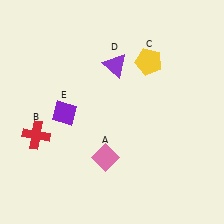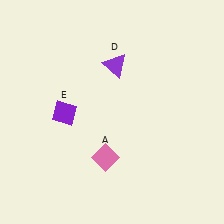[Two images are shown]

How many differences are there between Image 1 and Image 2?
There are 2 differences between the two images.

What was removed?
The red cross (B), the yellow pentagon (C) were removed in Image 2.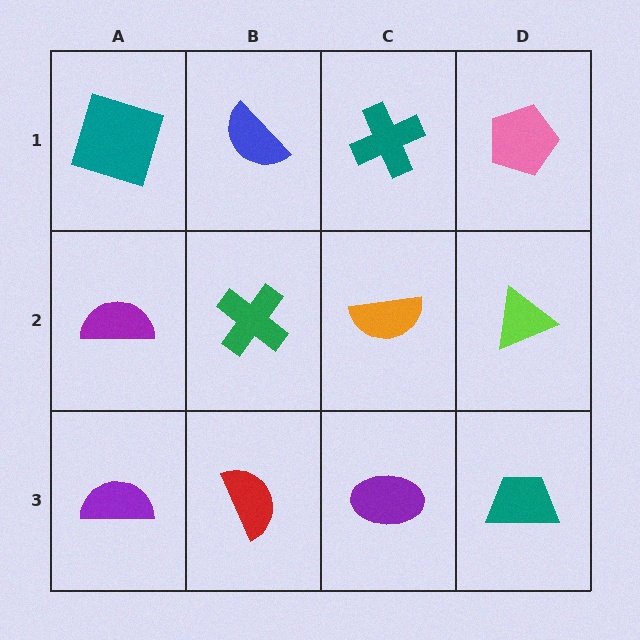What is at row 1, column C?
A teal cross.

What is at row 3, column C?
A purple ellipse.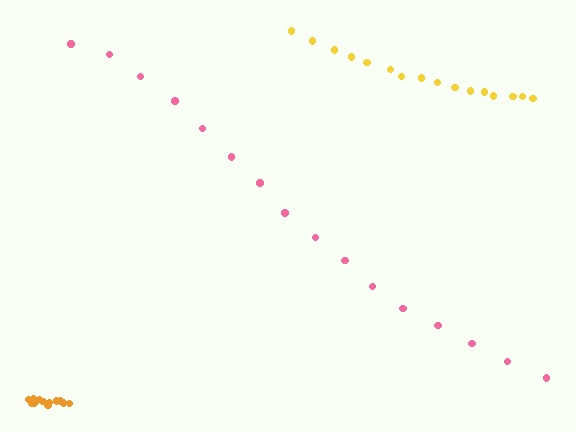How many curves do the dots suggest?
There are 3 distinct paths.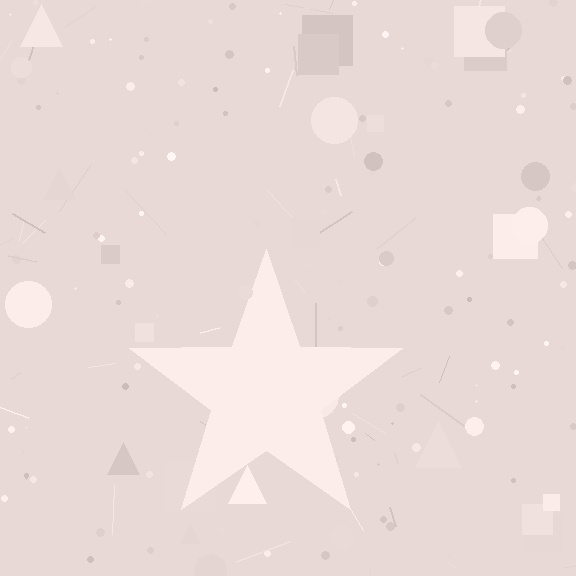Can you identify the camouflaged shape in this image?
The camouflaged shape is a star.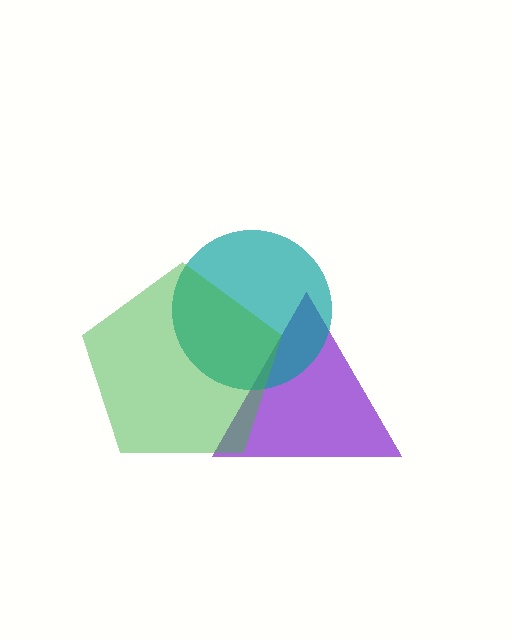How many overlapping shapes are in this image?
There are 3 overlapping shapes in the image.